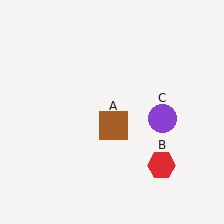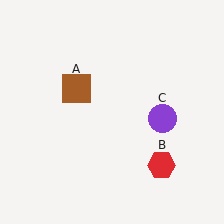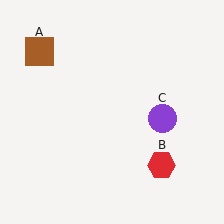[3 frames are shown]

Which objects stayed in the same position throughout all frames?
Red hexagon (object B) and purple circle (object C) remained stationary.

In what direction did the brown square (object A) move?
The brown square (object A) moved up and to the left.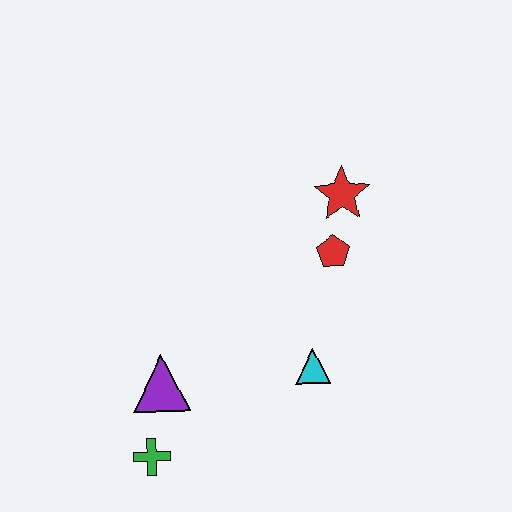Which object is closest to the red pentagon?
The red star is closest to the red pentagon.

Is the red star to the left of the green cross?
No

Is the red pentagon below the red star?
Yes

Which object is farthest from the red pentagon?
The green cross is farthest from the red pentagon.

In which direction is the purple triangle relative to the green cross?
The purple triangle is above the green cross.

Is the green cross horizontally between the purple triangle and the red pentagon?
No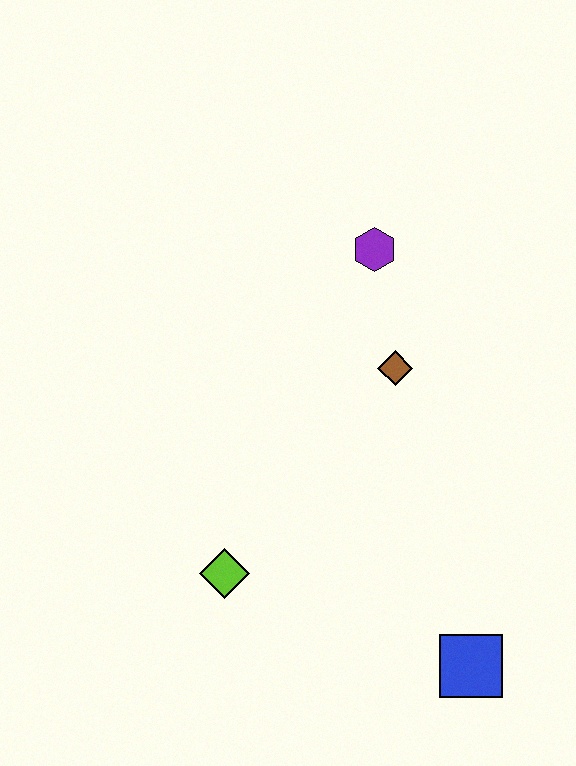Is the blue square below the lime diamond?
Yes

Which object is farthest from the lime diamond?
The purple hexagon is farthest from the lime diamond.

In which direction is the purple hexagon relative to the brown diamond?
The purple hexagon is above the brown diamond.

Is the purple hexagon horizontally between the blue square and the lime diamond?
Yes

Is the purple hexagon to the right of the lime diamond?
Yes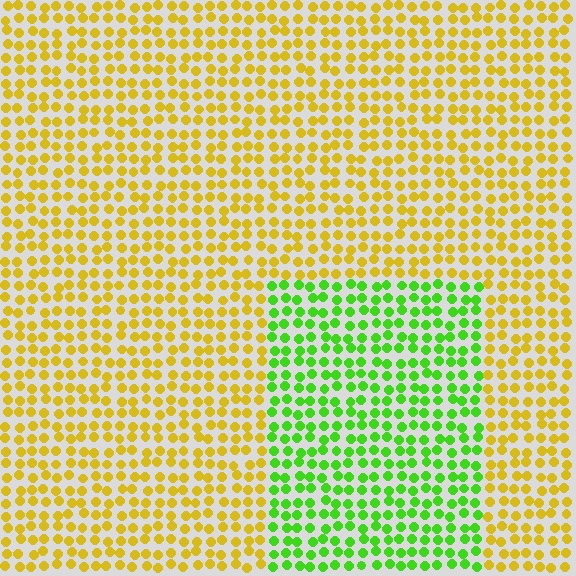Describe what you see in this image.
The image is filled with small yellow elements in a uniform arrangement. A rectangle-shaped region is visible where the elements are tinted to a slightly different hue, forming a subtle color boundary.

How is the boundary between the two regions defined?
The boundary is defined purely by a slight shift in hue (about 58 degrees). Spacing, size, and orientation are identical on both sides.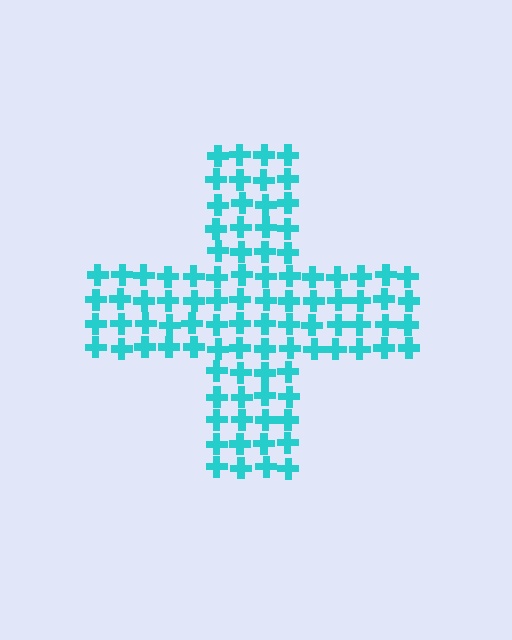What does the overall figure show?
The overall figure shows a cross.